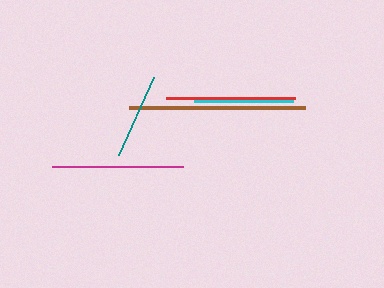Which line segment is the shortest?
The teal line is the shortest at approximately 86 pixels.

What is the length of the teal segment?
The teal segment is approximately 86 pixels long.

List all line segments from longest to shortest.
From longest to shortest: brown, magenta, red, cyan, teal.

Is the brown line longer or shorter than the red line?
The brown line is longer than the red line.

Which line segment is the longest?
The brown line is the longest at approximately 177 pixels.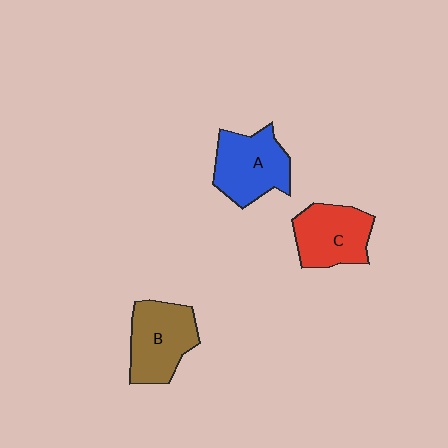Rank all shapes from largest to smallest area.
From largest to smallest: A (blue), B (brown), C (red).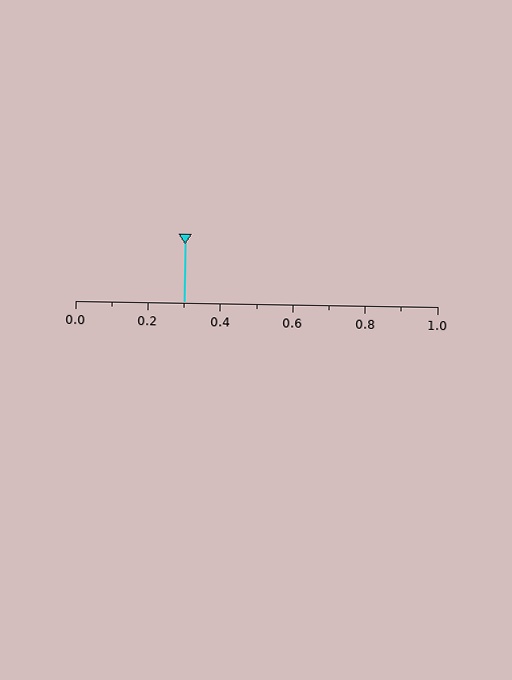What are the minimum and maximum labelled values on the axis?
The axis runs from 0.0 to 1.0.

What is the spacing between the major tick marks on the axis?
The major ticks are spaced 0.2 apart.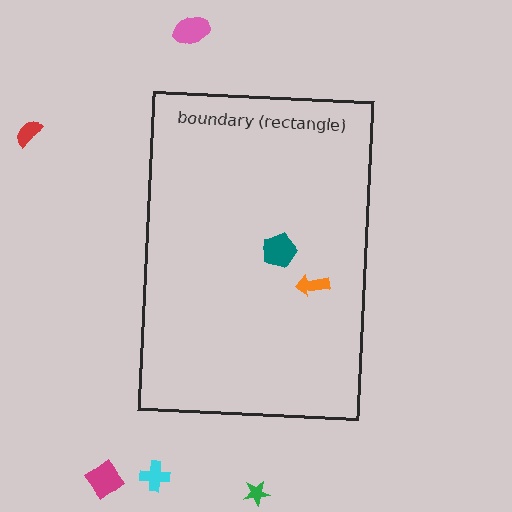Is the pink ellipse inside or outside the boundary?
Outside.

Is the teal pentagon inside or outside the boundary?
Inside.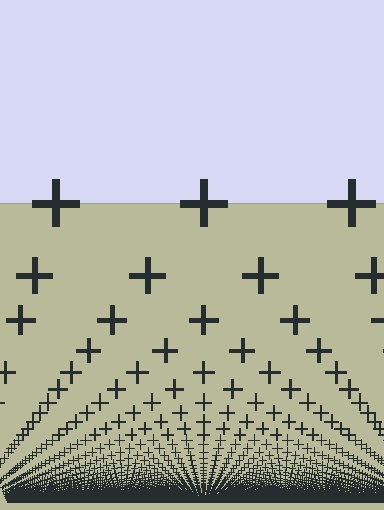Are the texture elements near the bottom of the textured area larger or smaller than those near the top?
Smaller. The gradient is inverted — elements near the bottom are smaller and denser.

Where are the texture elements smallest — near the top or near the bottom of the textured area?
Near the bottom.